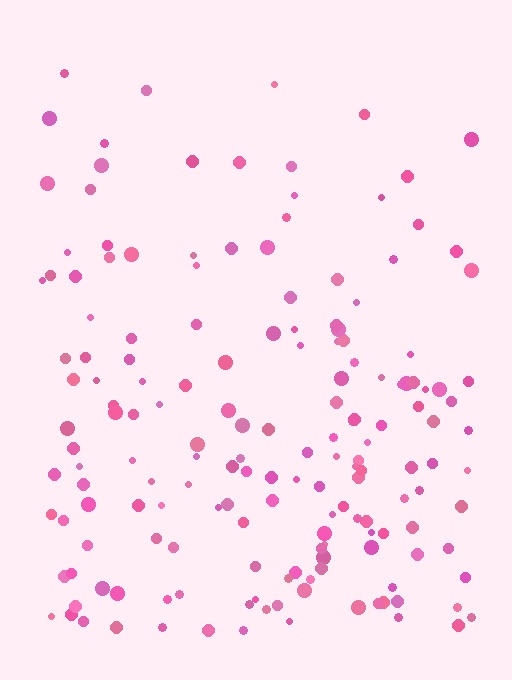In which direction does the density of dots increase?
From top to bottom, with the bottom side densest.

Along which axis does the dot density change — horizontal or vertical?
Vertical.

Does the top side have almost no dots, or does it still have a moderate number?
Still a moderate number, just noticeably fewer than the bottom.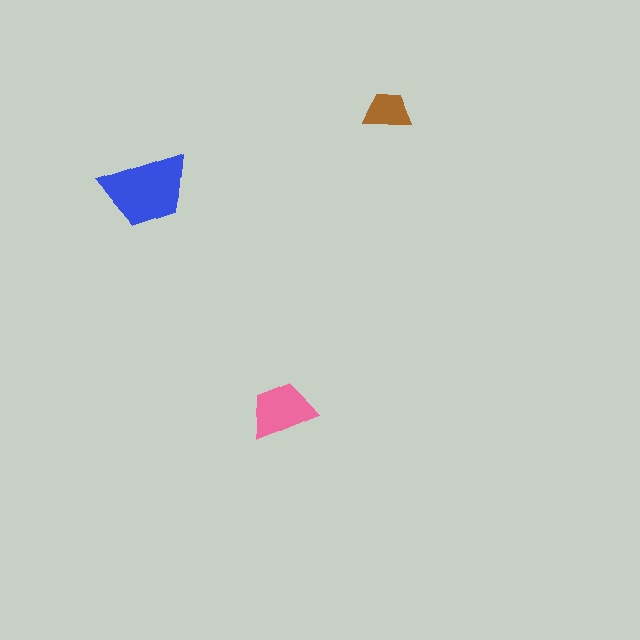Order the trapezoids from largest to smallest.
the blue one, the pink one, the brown one.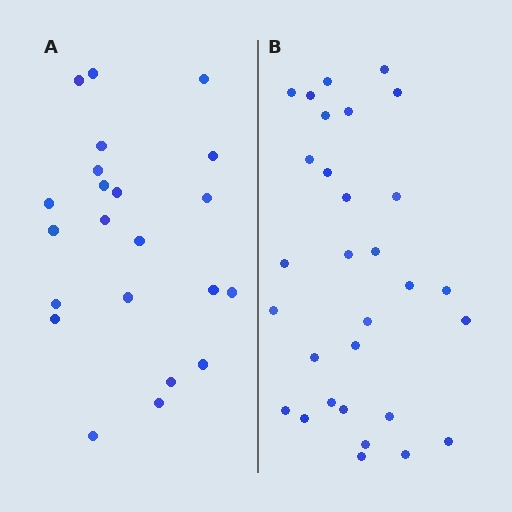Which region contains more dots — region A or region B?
Region B (the right region) has more dots.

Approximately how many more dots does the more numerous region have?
Region B has roughly 8 or so more dots than region A.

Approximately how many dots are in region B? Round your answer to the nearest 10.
About 30 dots.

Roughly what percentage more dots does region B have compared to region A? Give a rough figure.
About 35% more.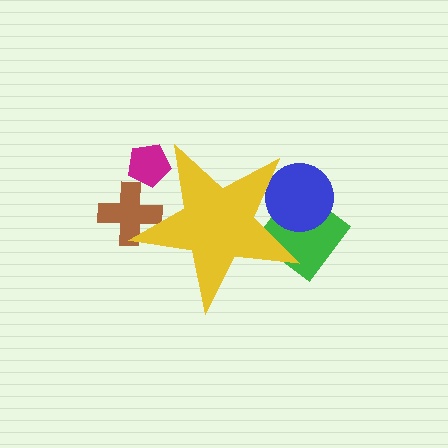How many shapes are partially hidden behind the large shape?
5 shapes are partially hidden.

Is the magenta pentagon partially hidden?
Yes, the magenta pentagon is partially hidden behind the yellow star.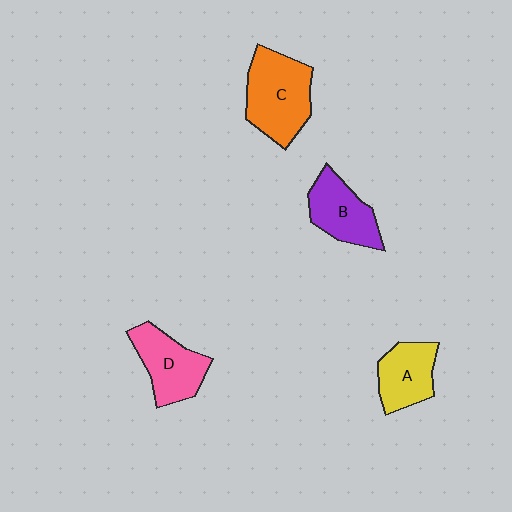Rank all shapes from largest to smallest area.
From largest to smallest: C (orange), D (pink), B (purple), A (yellow).